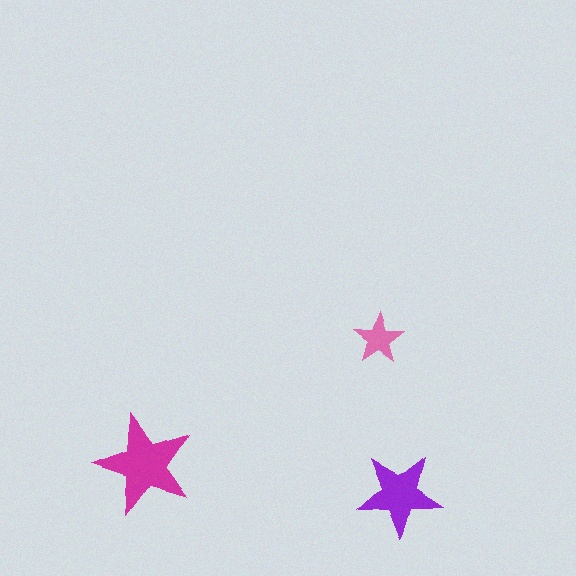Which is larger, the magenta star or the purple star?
The magenta one.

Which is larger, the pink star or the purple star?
The purple one.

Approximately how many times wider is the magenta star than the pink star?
About 2 times wider.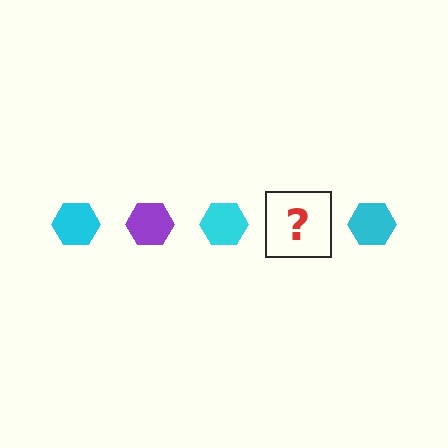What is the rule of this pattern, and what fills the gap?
The rule is that the pattern cycles through cyan, purple hexagons. The gap should be filled with a purple hexagon.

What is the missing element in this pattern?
The missing element is a purple hexagon.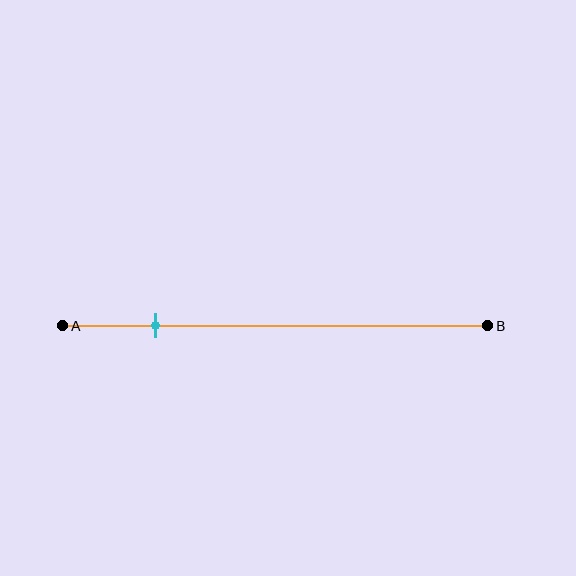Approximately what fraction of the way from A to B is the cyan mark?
The cyan mark is approximately 20% of the way from A to B.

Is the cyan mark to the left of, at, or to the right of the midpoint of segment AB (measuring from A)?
The cyan mark is to the left of the midpoint of segment AB.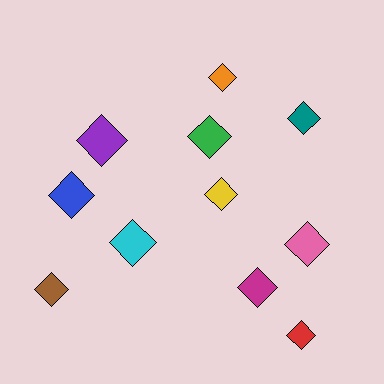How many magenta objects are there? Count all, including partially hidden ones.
There is 1 magenta object.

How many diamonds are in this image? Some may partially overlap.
There are 11 diamonds.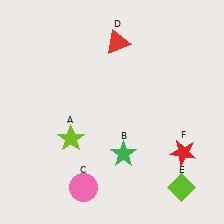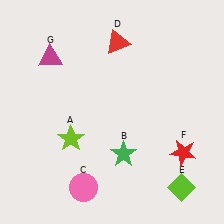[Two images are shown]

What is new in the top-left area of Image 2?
A magenta triangle (G) was added in the top-left area of Image 2.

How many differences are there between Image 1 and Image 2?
There is 1 difference between the two images.